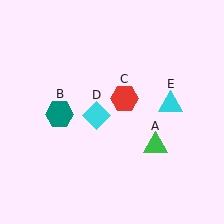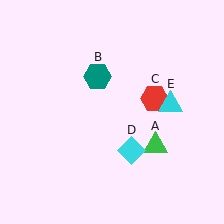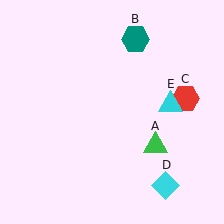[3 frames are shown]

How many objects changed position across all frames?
3 objects changed position: teal hexagon (object B), red hexagon (object C), cyan diamond (object D).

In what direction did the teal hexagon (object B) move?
The teal hexagon (object B) moved up and to the right.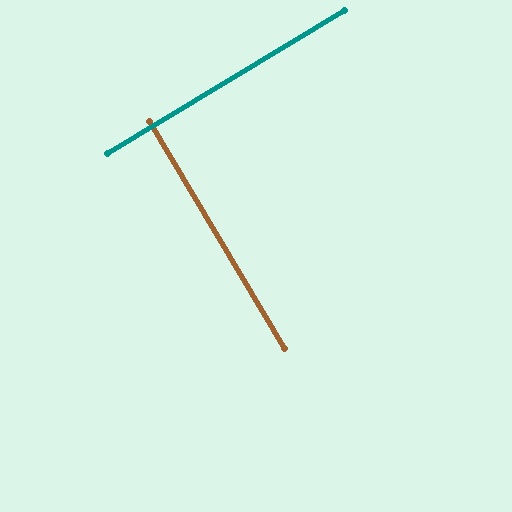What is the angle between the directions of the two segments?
Approximately 90 degrees.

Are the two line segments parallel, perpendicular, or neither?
Perpendicular — they meet at approximately 90°.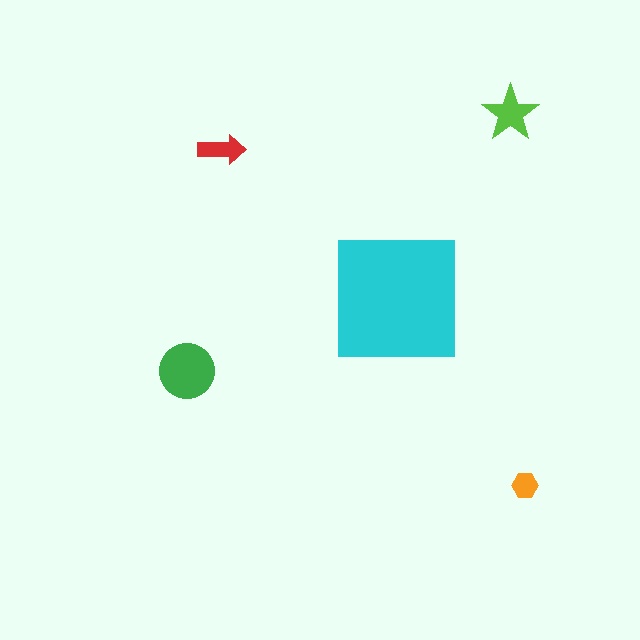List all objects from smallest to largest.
The orange hexagon, the red arrow, the lime star, the green circle, the cyan square.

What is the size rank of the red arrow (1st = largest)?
4th.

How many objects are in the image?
There are 5 objects in the image.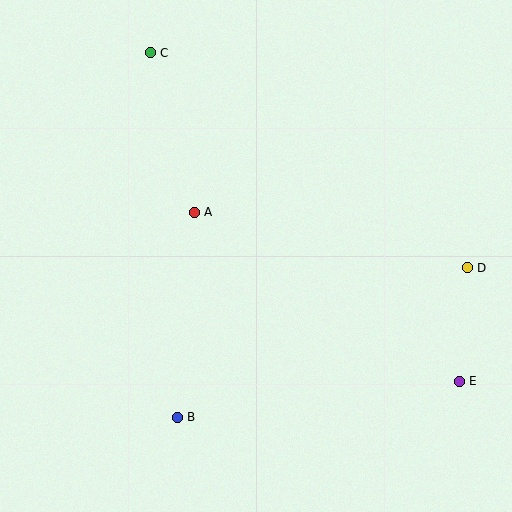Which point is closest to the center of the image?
Point A at (194, 212) is closest to the center.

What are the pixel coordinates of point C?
Point C is at (150, 53).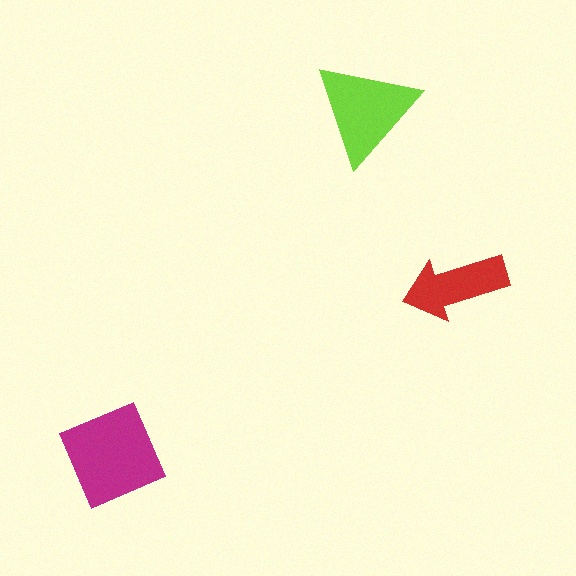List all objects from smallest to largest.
The red arrow, the lime triangle, the magenta diamond.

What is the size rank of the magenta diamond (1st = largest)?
1st.